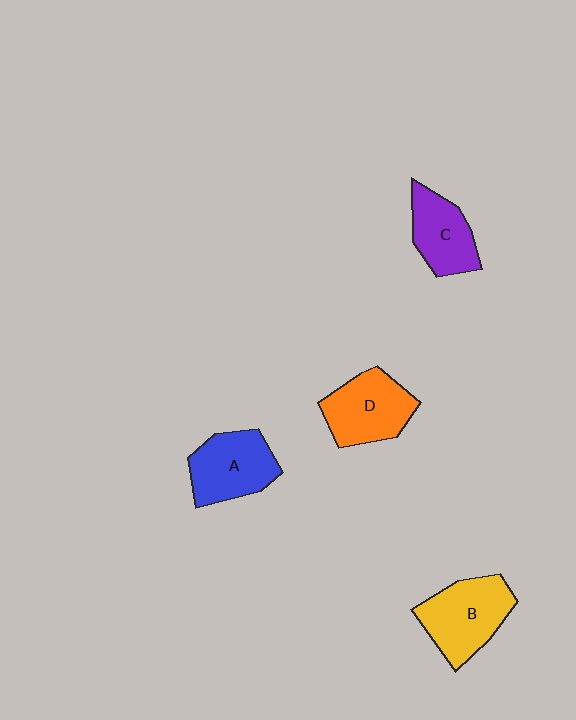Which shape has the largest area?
Shape B (yellow).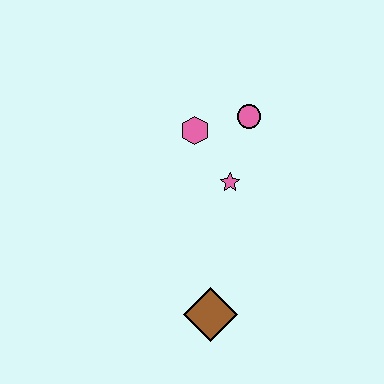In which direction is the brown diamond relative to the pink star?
The brown diamond is below the pink star.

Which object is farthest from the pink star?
The brown diamond is farthest from the pink star.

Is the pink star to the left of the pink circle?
Yes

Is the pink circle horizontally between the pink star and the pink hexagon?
No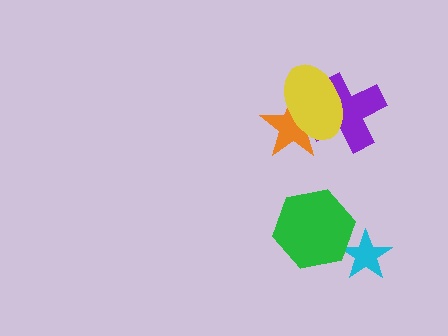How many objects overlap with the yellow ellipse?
2 objects overlap with the yellow ellipse.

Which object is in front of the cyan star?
The green hexagon is in front of the cyan star.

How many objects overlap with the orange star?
2 objects overlap with the orange star.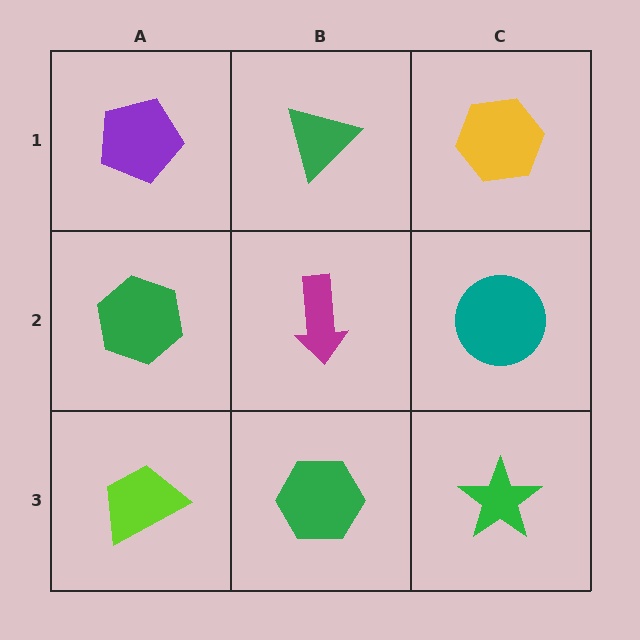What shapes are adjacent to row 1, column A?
A green hexagon (row 2, column A), a green triangle (row 1, column B).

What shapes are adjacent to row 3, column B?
A magenta arrow (row 2, column B), a lime trapezoid (row 3, column A), a green star (row 3, column C).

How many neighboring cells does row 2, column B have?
4.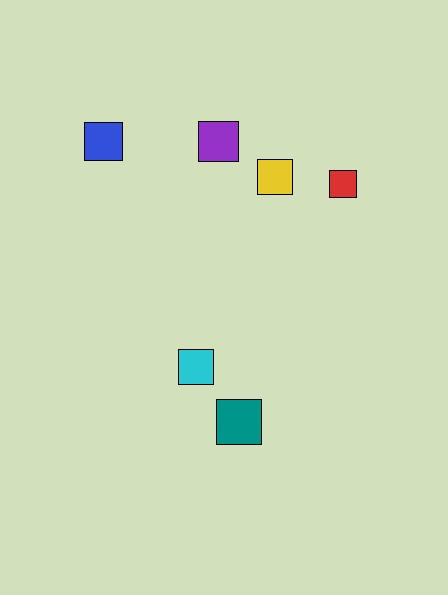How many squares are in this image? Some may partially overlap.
There are 6 squares.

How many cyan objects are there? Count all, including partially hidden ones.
There is 1 cyan object.